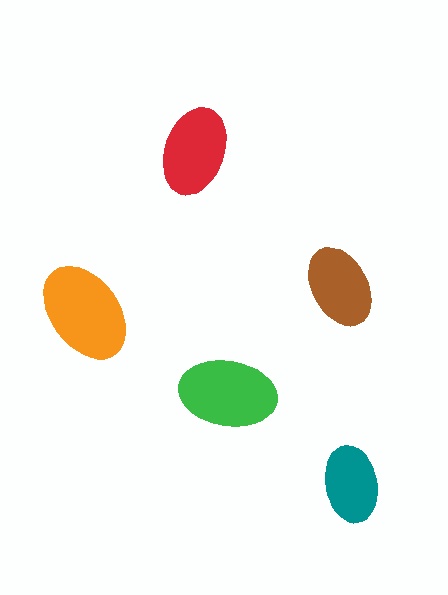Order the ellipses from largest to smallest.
the orange one, the green one, the red one, the brown one, the teal one.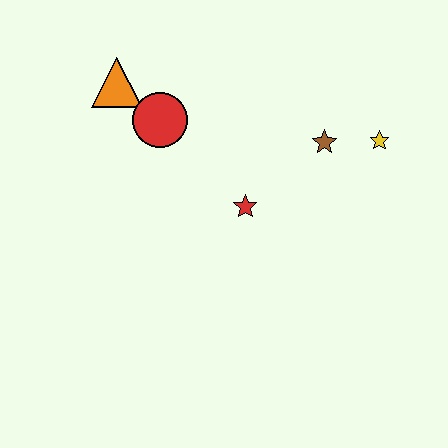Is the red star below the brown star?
Yes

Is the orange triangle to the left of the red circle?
Yes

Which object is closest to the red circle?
The orange triangle is closest to the red circle.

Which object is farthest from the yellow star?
The orange triangle is farthest from the yellow star.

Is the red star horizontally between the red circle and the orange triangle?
No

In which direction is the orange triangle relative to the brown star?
The orange triangle is to the left of the brown star.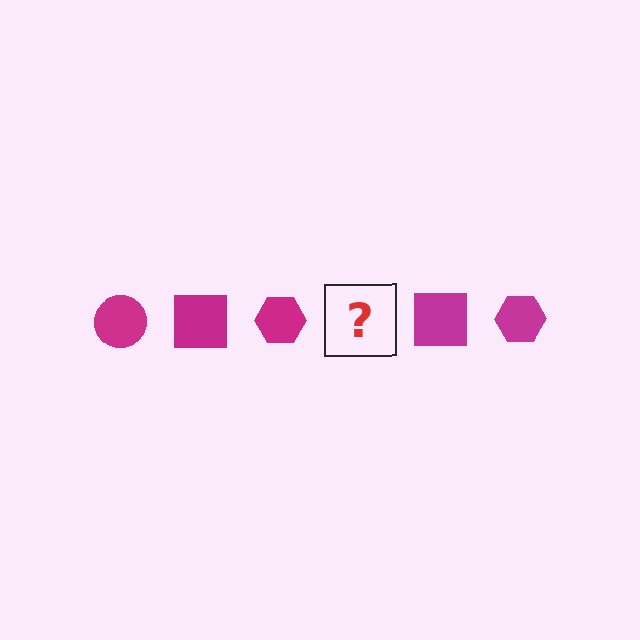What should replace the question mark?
The question mark should be replaced with a magenta circle.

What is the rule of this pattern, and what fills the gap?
The rule is that the pattern cycles through circle, square, hexagon shapes in magenta. The gap should be filled with a magenta circle.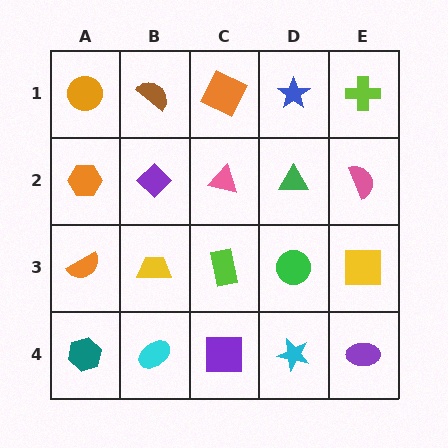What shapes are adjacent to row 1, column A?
An orange hexagon (row 2, column A), a brown semicircle (row 1, column B).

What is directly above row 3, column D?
A green triangle.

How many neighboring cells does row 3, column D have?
4.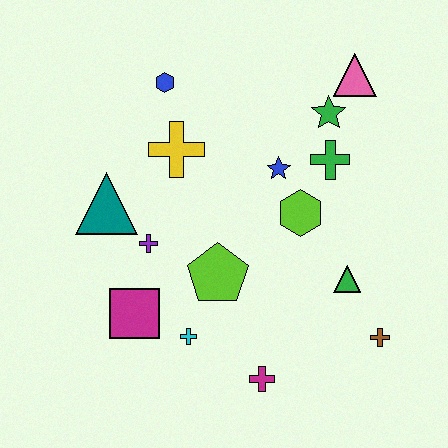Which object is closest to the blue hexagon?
The yellow cross is closest to the blue hexagon.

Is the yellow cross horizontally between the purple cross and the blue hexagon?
No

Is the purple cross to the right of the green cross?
No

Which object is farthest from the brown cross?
The blue hexagon is farthest from the brown cross.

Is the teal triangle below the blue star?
Yes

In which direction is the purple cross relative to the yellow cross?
The purple cross is below the yellow cross.